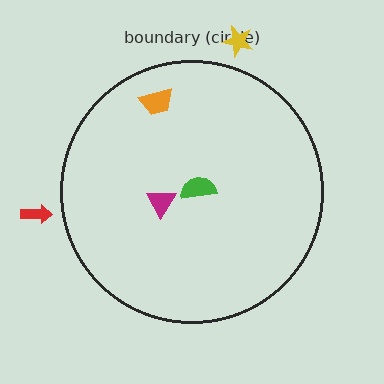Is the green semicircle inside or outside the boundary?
Inside.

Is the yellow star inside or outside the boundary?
Outside.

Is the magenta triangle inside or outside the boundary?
Inside.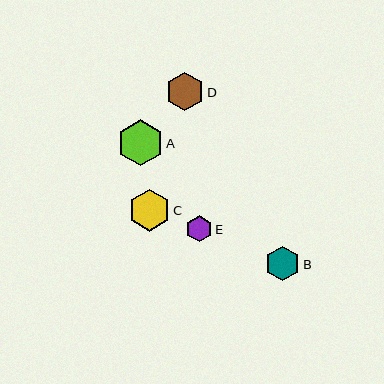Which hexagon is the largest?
Hexagon A is the largest with a size of approximately 46 pixels.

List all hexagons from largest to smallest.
From largest to smallest: A, C, D, B, E.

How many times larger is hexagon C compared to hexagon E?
Hexagon C is approximately 1.6 times the size of hexagon E.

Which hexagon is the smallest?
Hexagon E is the smallest with a size of approximately 26 pixels.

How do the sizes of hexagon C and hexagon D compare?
Hexagon C and hexagon D are approximately the same size.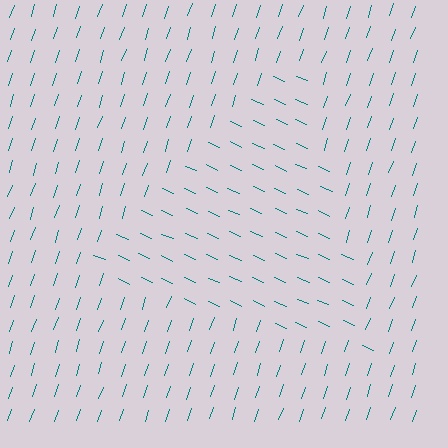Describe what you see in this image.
The image is filled with small teal line segments. A triangle region in the image has lines oriented differently from the surrounding lines, creating a visible texture boundary.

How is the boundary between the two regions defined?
The boundary is defined purely by a change in line orientation (approximately 85 degrees difference). All lines are the same color and thickness.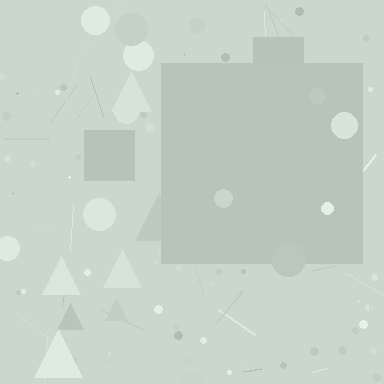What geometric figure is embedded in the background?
A square is embedded in the background.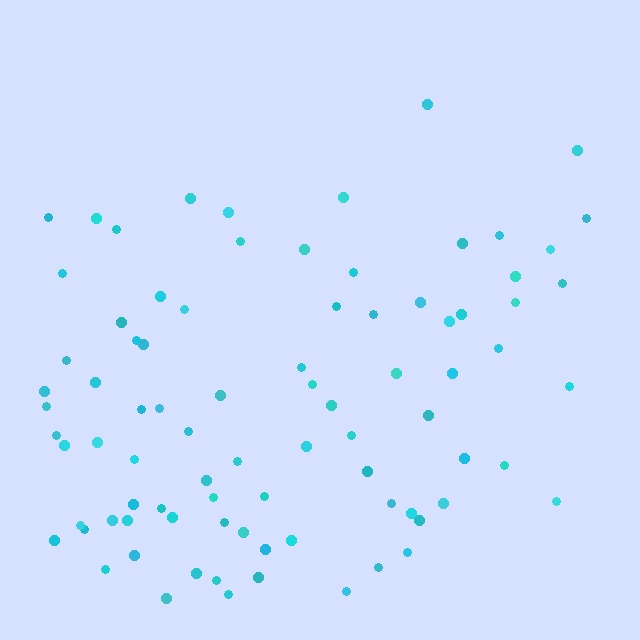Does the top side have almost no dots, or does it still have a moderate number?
Still a moderate number, just noticeably fewer than the bottom.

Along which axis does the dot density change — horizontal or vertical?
Vertical.